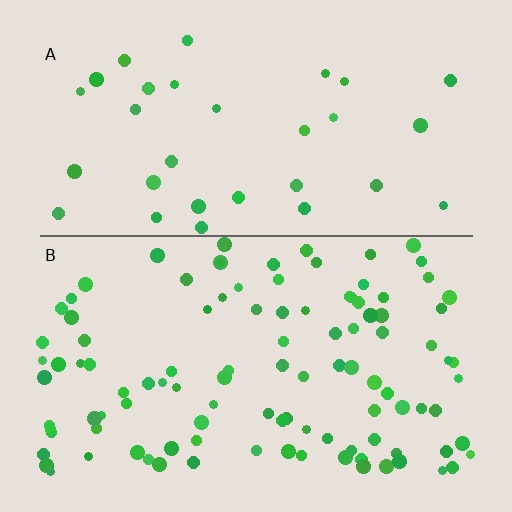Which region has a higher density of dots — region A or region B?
B (the bottom).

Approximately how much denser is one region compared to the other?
Approximately 3.2× — region B over region A.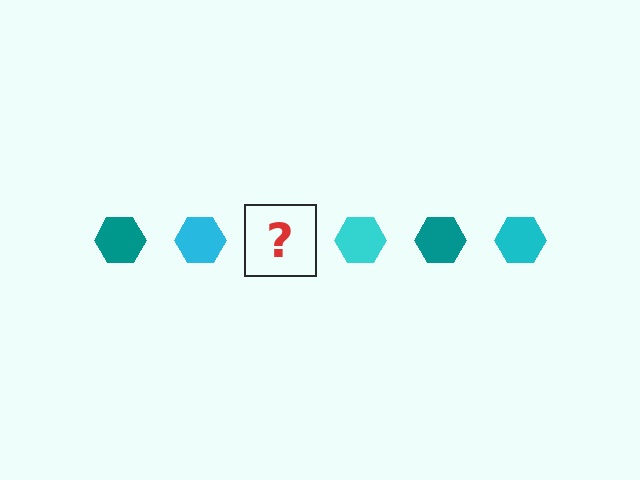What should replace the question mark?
The question mark should be replaced with a teal hexagon.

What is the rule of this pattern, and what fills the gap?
The rule is that the pattern cycles through teal, cyan hexagons. The gap should be filled with a teal hexagon.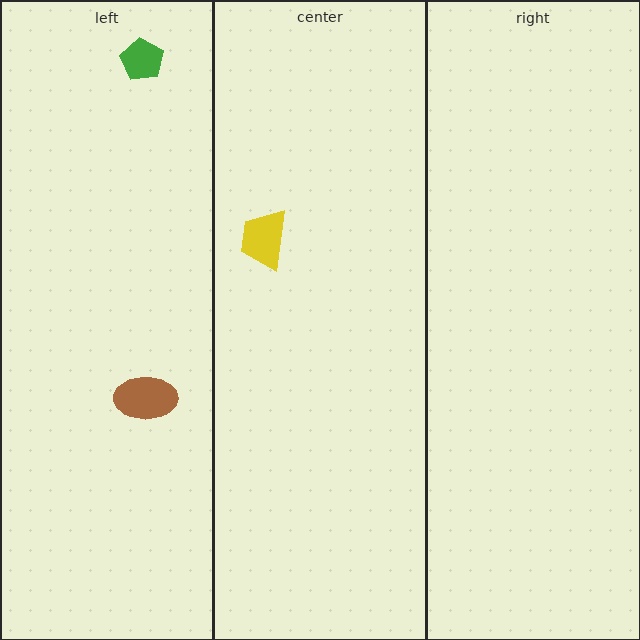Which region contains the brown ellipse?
The left region.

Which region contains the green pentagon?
The left region.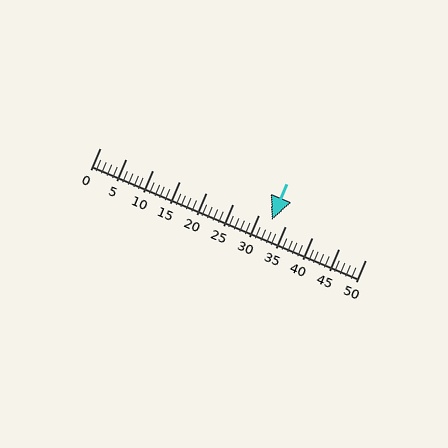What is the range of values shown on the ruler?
The ruler shows values from 0 to 50.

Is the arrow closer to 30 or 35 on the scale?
The arrow is closer to 30.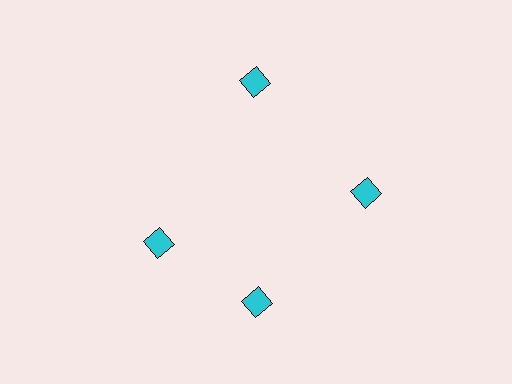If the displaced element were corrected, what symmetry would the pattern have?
It would have 4-fold rotational symmetry — the pattern would map onto itself every 90 degrees.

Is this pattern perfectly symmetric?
No. The 4 cyan diamonds are arranged in a ring, but one element near the 9 o'clock position is rotated out of alignment along the ring, breaking the 4-fold rotational symmetry.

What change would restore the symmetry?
The symmetry would be restored by rotating it back into even spacing with its neighbors so that all 4 diamonds sit at equal angles and equal distance from the center.